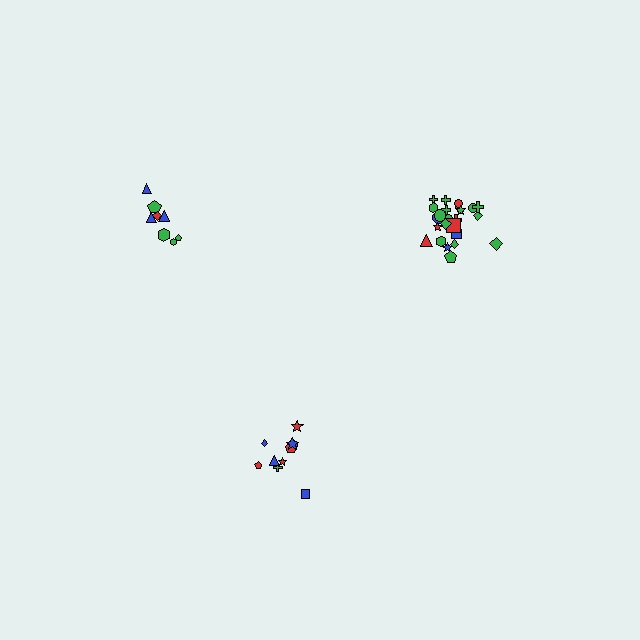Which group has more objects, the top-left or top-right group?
The top-right group.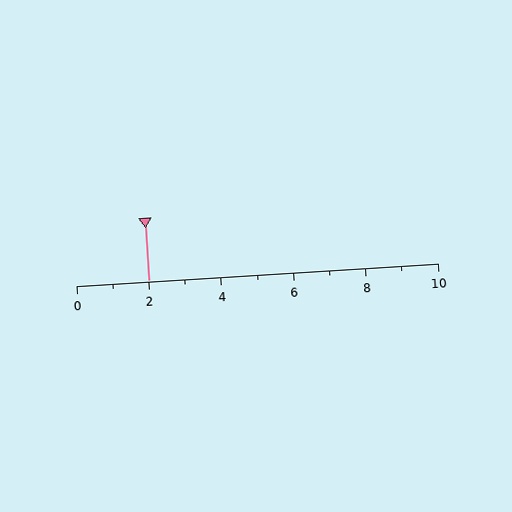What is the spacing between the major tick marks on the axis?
The major ticks are spaced 2 apart.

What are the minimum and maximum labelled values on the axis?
The axis runs from 0 to 10.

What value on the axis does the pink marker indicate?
The marker indicates approximately 2.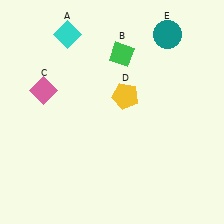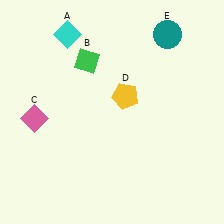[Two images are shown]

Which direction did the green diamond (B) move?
The green diamond (B) moved left.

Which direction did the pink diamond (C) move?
The pink diamond (C) moved down.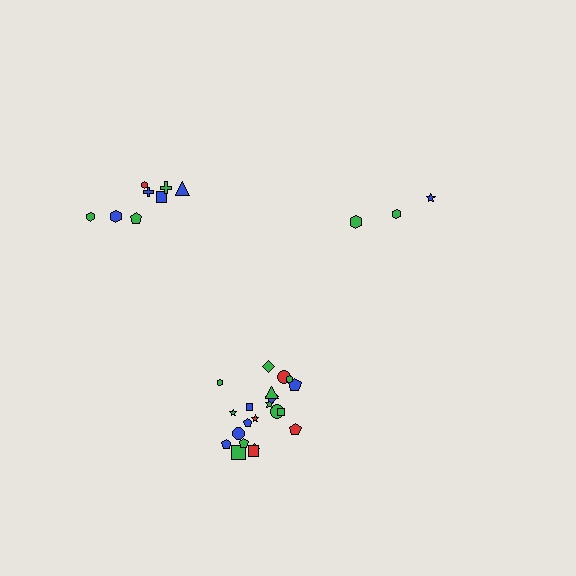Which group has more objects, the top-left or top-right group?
The top-left group.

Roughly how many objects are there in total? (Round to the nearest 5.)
Roughly 35 objects in total.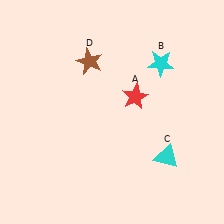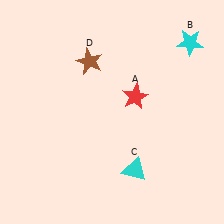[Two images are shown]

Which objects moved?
The objects that moved are: the cyan star (B), the cyan triangle (C).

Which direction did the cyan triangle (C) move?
The cyan triangle (C) moved left.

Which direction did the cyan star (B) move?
The cyan star (B) moved right.